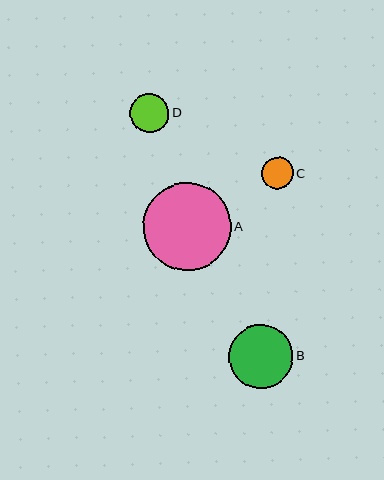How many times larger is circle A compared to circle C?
Circle A is approximately 2.7 times the size of circle C.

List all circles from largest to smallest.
From largest to smallest: A, B, D, C.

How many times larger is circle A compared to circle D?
Circle A is approximately 2.2 times the size of circle D.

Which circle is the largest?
Circle A is the largest with a size of approximately 88 pixels.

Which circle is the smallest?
Circle C is the smallest with a size of approximately 32 pixels.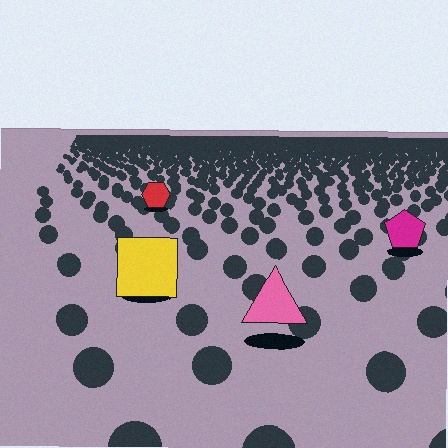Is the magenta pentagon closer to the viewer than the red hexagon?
Yes. The magenta pentagon is closer — you can tell from the texture gradient: the ground texture is coarser near it.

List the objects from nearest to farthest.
From nearest to farthest: the pink triangle, the yellow square, the magenta pentagon, the red hexagon.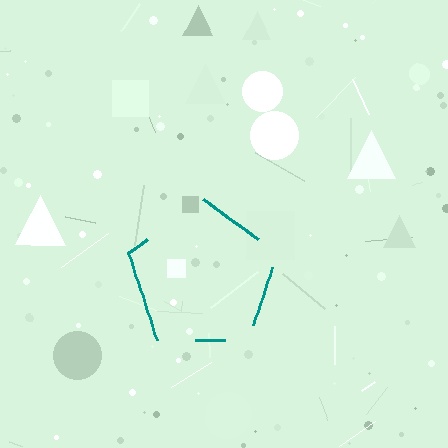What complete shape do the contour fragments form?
The contour fragments form a pentagon.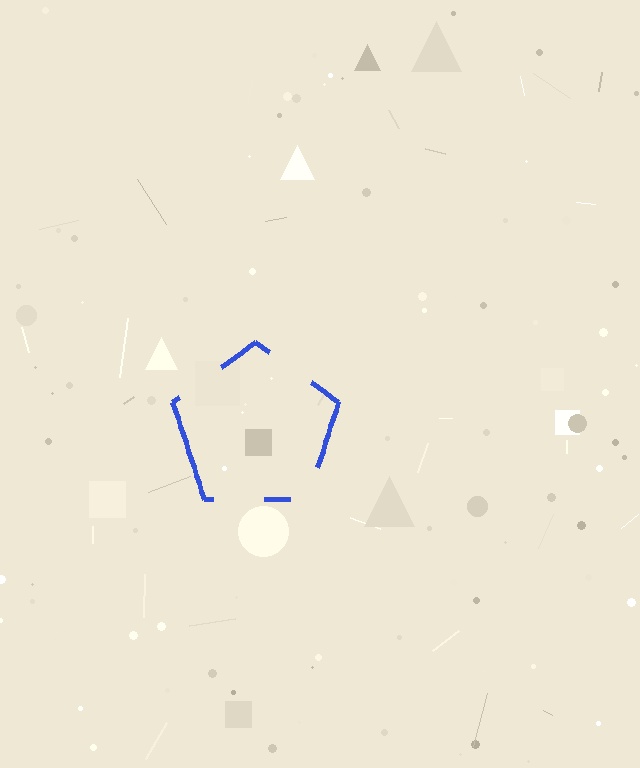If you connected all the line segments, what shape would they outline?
They would outline a pentagon.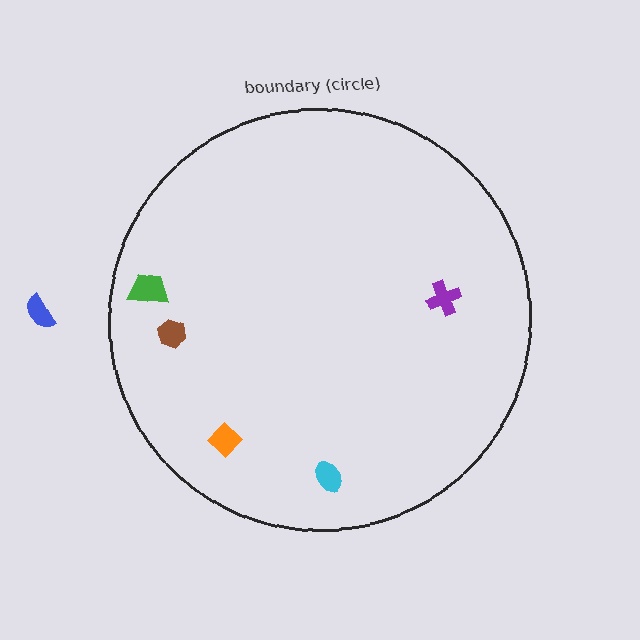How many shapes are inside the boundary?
5 inside, 1 outside.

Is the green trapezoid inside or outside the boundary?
Inside.